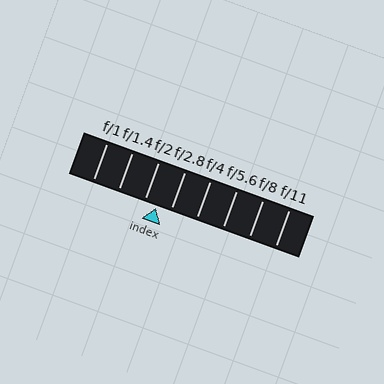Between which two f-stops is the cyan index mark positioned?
The index mark is between f/2 and f/2.8.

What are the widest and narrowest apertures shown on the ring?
The widest aperture shown is f/1 and the narrowest is f/11.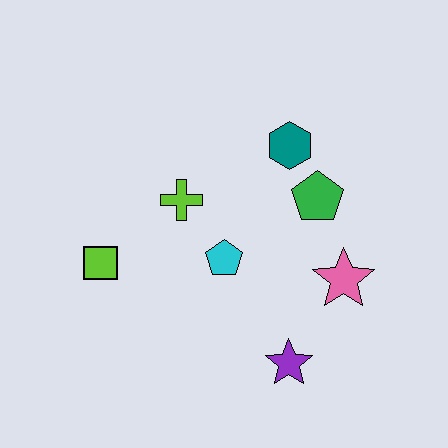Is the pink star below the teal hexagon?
Yes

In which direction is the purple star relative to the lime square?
The purple star is to the right of the lime square.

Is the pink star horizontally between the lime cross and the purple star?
No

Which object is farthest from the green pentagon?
The lime square is farthest from the green pentagon.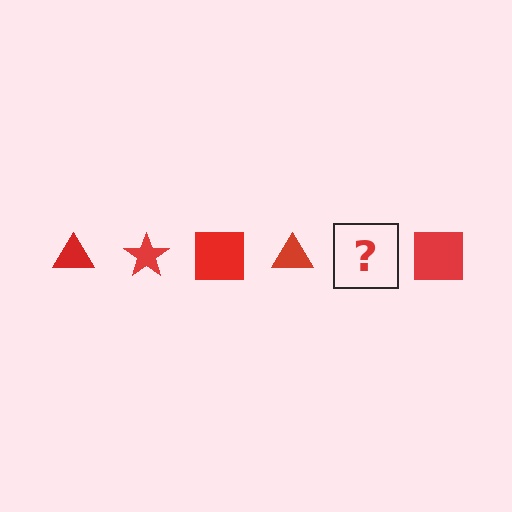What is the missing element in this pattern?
The missing element is a red star.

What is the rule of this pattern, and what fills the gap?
The rule is that the pattern cycles through triangle, star, square shapes in red. The gap should be filled with a red star.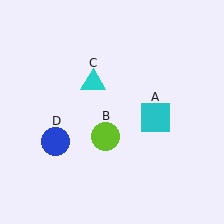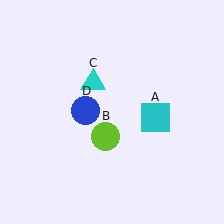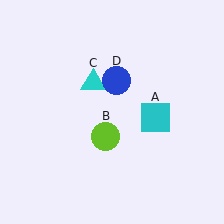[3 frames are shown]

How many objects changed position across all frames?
1 object changed position: blue circle (object D).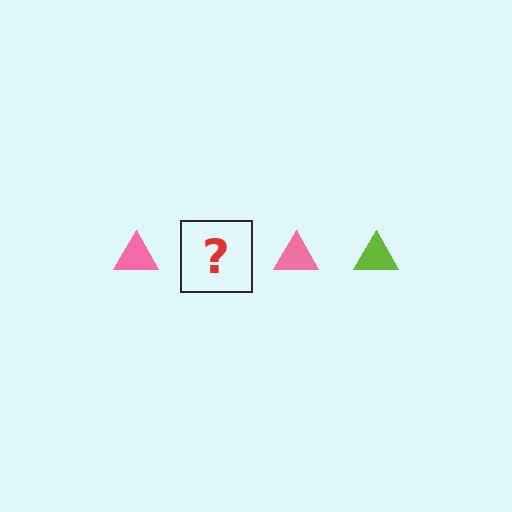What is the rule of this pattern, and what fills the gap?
The rule is that the pattern cycles through pink, lime triangles. The gap should be filled with a lime triangle.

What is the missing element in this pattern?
The missing element is a lime triangle.